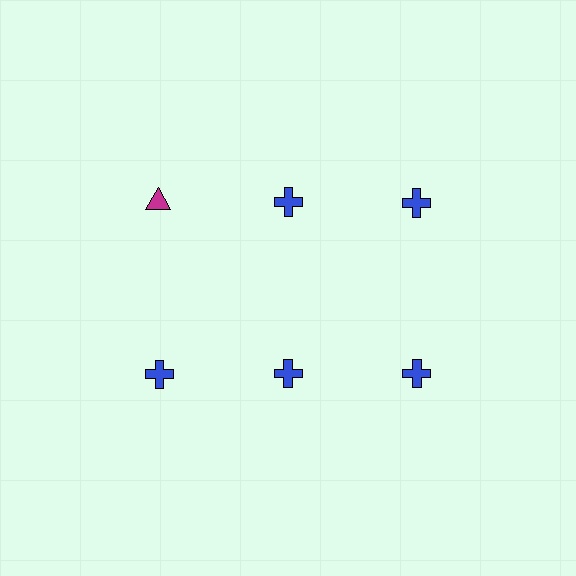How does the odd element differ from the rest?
It differs in both color (magenta instead of blue) and shape (triangle instead of cross).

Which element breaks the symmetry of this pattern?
The magenta triangle in the top row, leftmost column breaks the symmetry. All other shapes are blue crosses.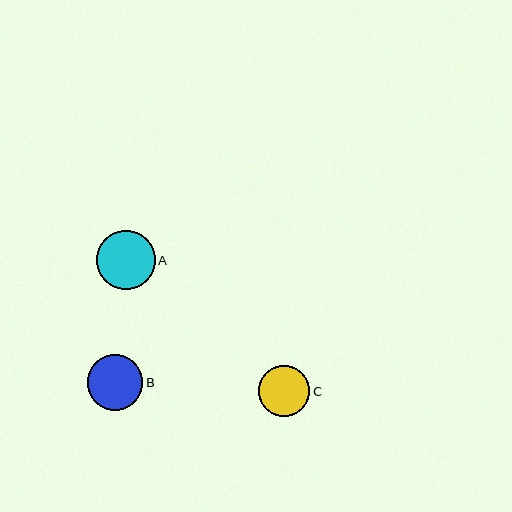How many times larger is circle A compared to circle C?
Circle A is approximately 1.2 times the size of circle C.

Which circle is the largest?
Circle A is the largest with a size of approximately 59 pixels.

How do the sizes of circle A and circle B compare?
Circle A and circle B are approximately the same size.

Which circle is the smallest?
Circle C is the smallest with a size of approximately 51 pixels.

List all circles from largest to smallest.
From largest to smallest: A, B, C.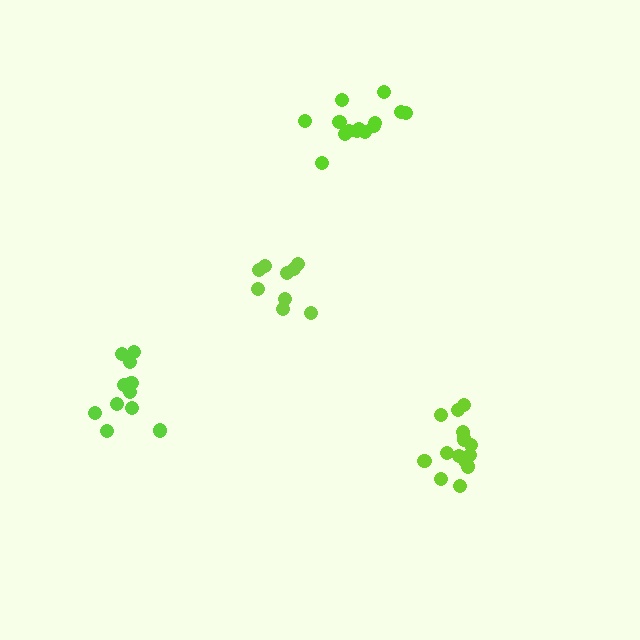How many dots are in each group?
Group 1: 9 dots, Group 2: 15 dots, Group 3: 11 dots, Group 4: 15 dots (50 total).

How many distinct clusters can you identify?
There are 4 distinct clusters.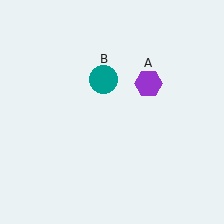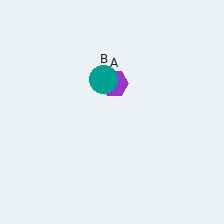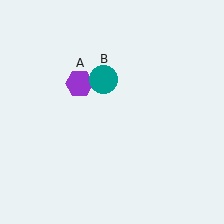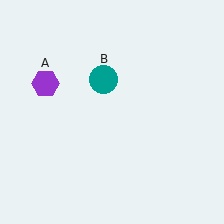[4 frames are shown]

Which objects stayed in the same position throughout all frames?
Teal circle (object B) remained stationary.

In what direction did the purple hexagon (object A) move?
The purple hexagon (object A) moved left.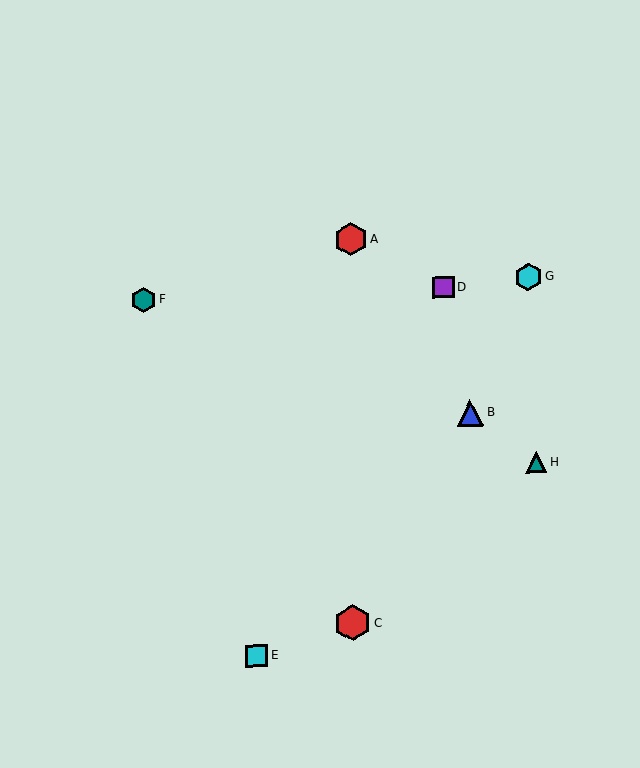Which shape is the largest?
The red hexagon (labeled C) is the largest.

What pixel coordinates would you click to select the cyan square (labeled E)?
Click at (256, 656) to select the cyan square E.